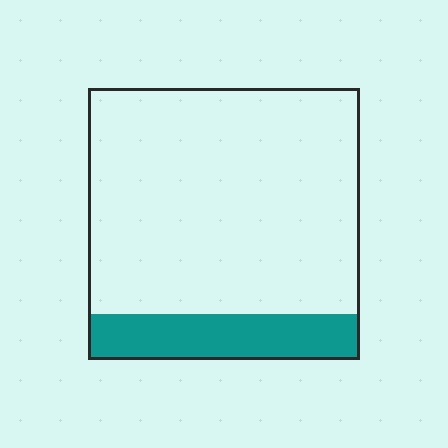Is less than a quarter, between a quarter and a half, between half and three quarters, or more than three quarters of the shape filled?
Less than a quarter.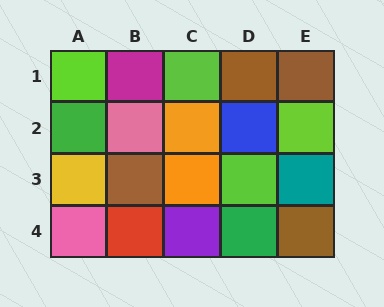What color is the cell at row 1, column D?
Brown.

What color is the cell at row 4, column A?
Pink.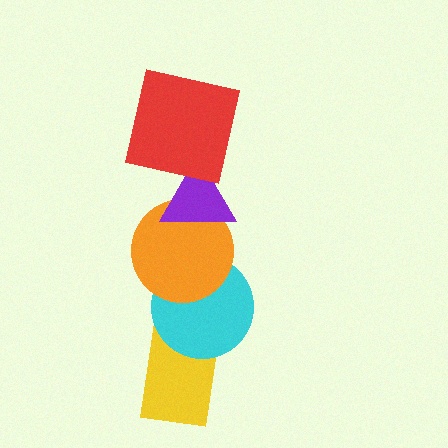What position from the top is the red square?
The red square is 1st from the top.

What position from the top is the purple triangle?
The purple triangle is 2nd from the top.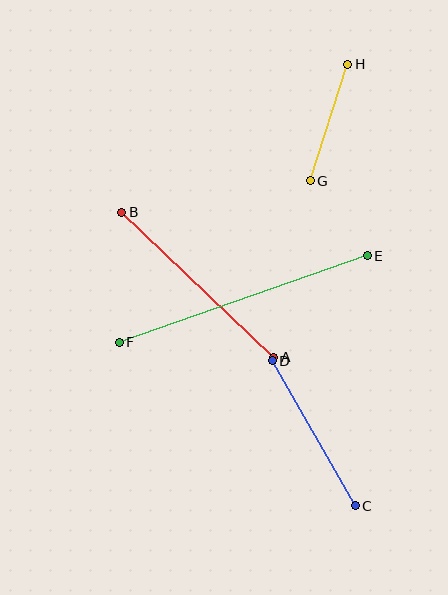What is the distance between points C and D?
The distance is approximately 167 pixels.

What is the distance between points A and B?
The distance is approximately 210 pixels.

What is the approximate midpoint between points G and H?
The midpoint is at approximately (329, 123) pixels.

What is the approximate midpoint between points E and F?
The midpoint is at approximately (243, 299) pixels.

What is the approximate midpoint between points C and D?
The midpoint is at approximately (314, 433) pixels.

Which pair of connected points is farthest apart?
Points E and F are farthest apart.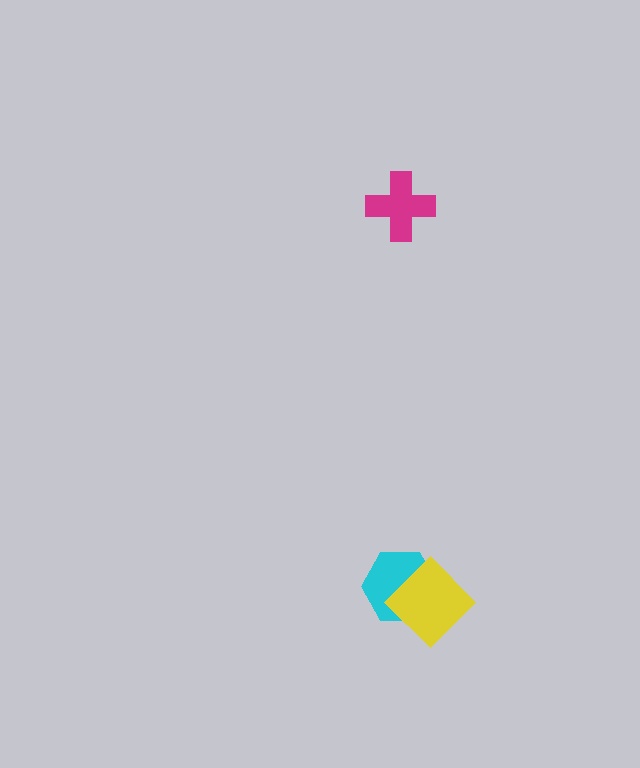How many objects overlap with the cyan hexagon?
1 object overlaps with the cyan hexagon.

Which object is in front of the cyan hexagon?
The yellow diamond is in front of the cyan hexagon.